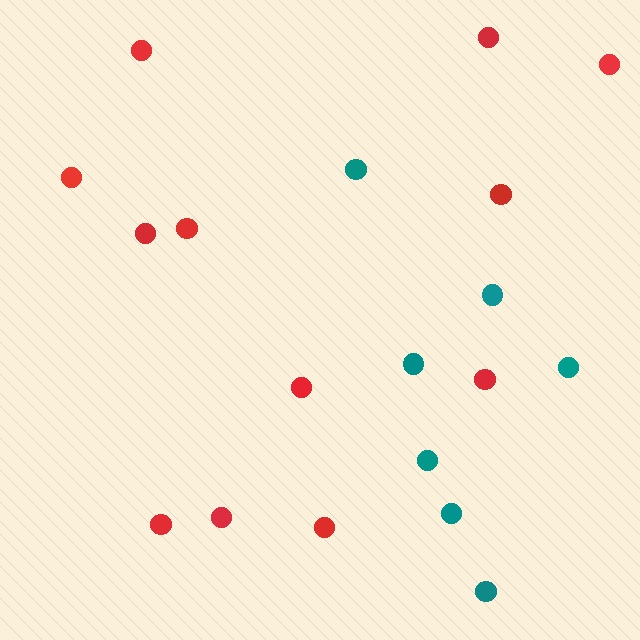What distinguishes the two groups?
There are 2 groups: one group of red circles (12) and one group of teal circles (7).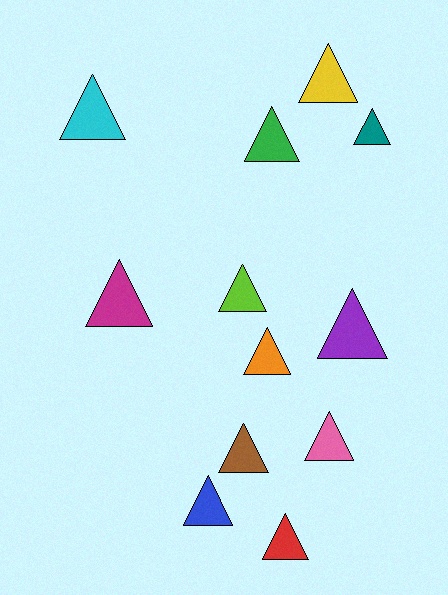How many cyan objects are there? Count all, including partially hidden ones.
There is 1 cyan object.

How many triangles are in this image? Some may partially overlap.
There are 12 triangles.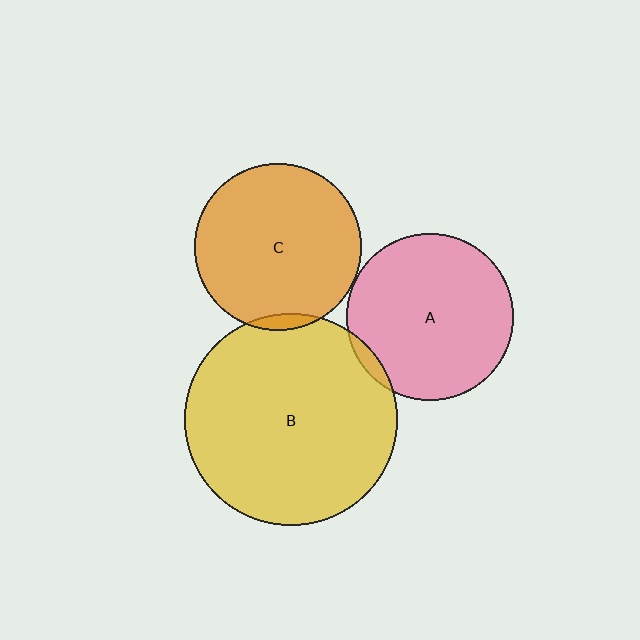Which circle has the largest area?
Circle B (yellow).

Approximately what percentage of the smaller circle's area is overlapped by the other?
Approximately 5%.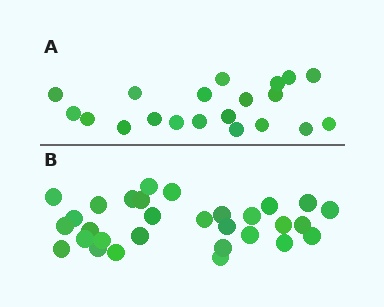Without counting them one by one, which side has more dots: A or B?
Region B (the bottom region) has more dots.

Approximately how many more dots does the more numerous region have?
Region B has roughly 10 or so more dots than region A.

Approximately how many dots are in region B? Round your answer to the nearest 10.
About 30 dots.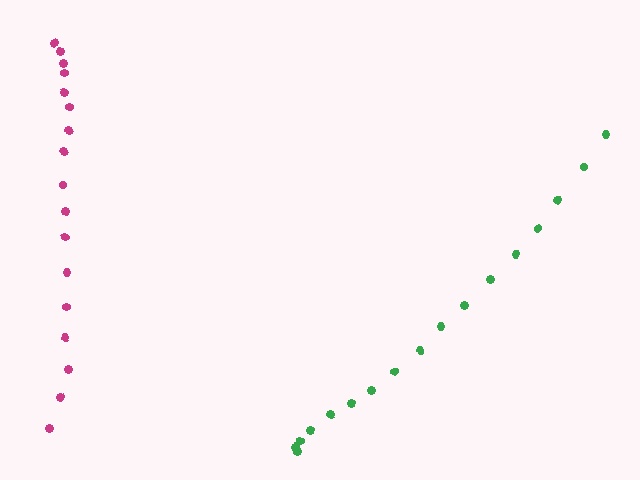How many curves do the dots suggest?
There are 2 distinct paths.